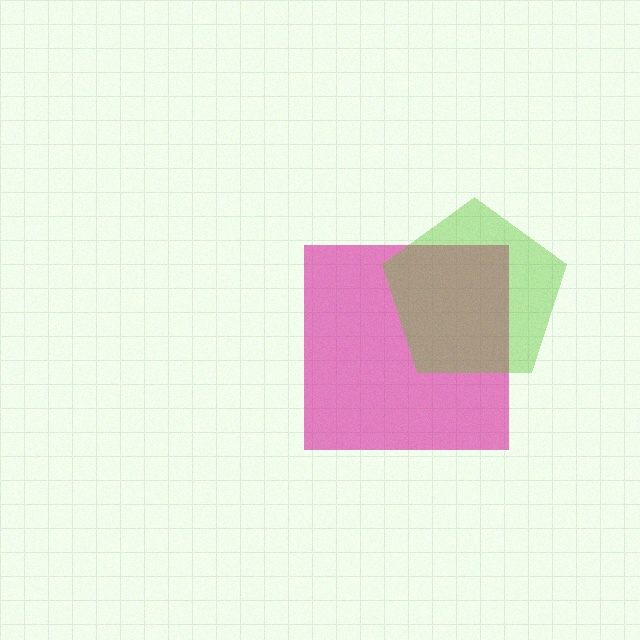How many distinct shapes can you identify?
There are 2 distinct shapes: a magenta square, a lime pentagon.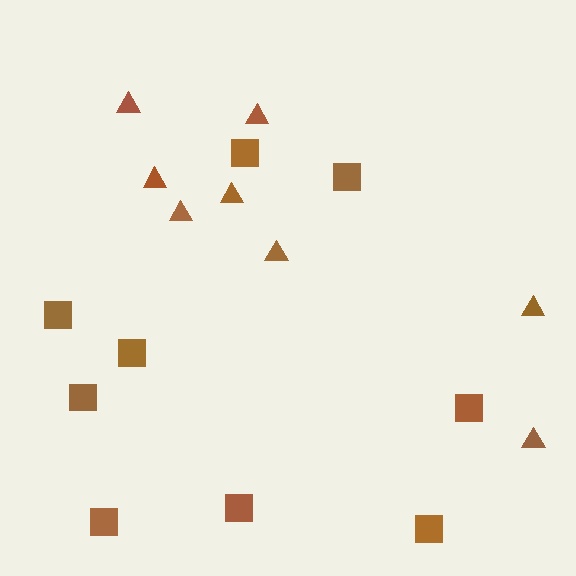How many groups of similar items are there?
There are 2 groups: one group of squares (9) and one group of triangles (8).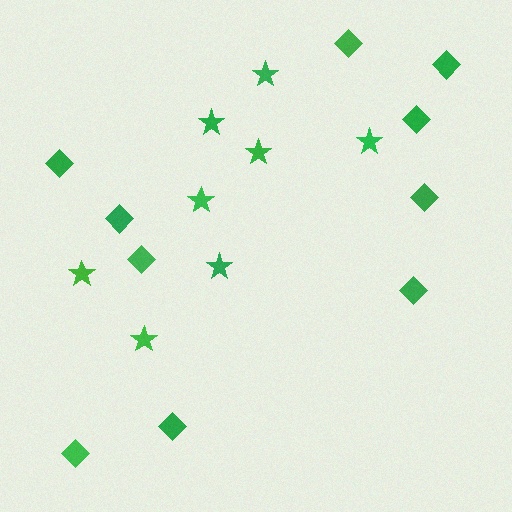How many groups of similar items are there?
There are 2 groups: one group of stars (8) and one group of diamonds (10).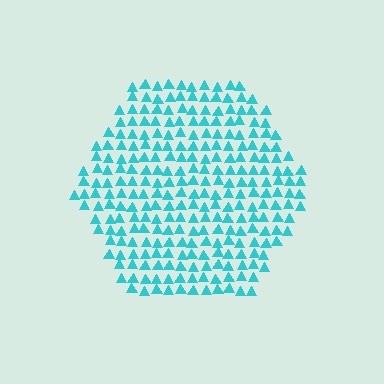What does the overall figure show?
The overall figure shows a hexagon.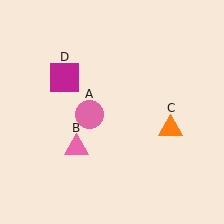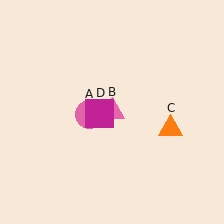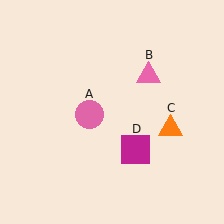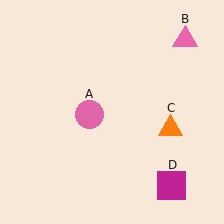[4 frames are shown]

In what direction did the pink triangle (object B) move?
The pink triangle (object B) moved up and to the right.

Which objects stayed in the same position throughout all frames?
Pink circle (object A) and orange triangle (object C) remained stationary.